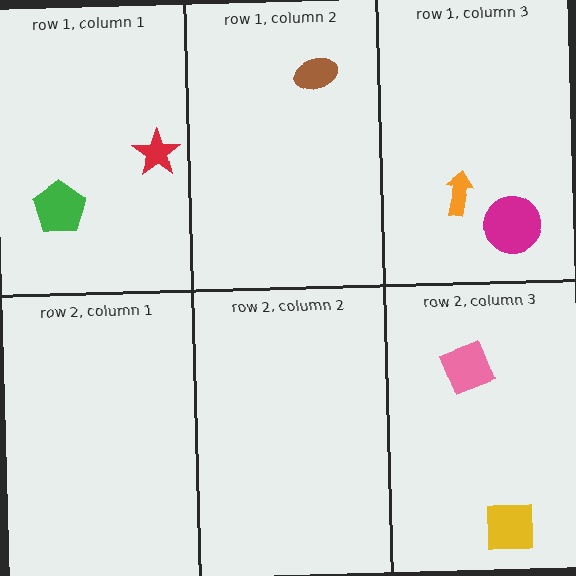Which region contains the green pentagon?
The row 1, column 1 region.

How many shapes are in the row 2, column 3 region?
2.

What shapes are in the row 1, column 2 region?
The brown ellipse.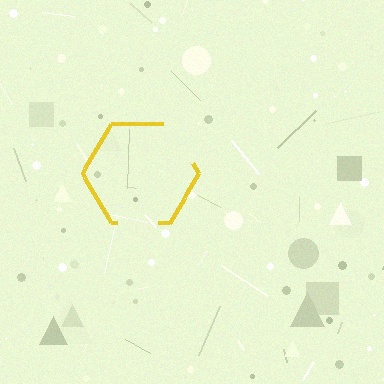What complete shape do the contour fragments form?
The contour fragments form a hexagon.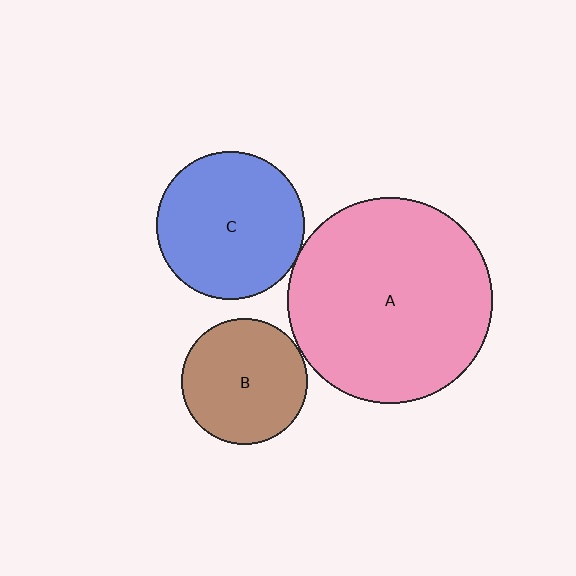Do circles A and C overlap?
Yes.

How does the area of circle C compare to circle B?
Approximately 1.4 times.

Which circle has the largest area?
Circle A (pink).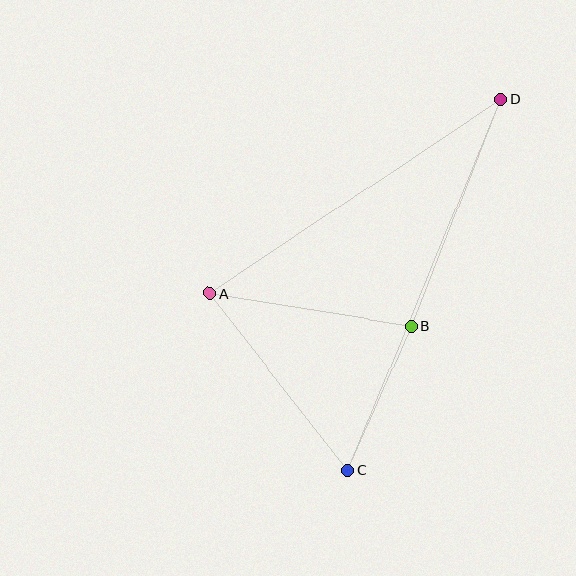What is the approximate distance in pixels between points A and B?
The distance between A and B is approximately 204 pixels.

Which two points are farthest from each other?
Points C and D are farthest from each other.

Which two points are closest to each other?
Points B and C are closest to each other.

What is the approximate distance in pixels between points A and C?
The distance between A and C is approximately 224 pixels.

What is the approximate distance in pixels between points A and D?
The distance between A and D is approximately 350 pixels.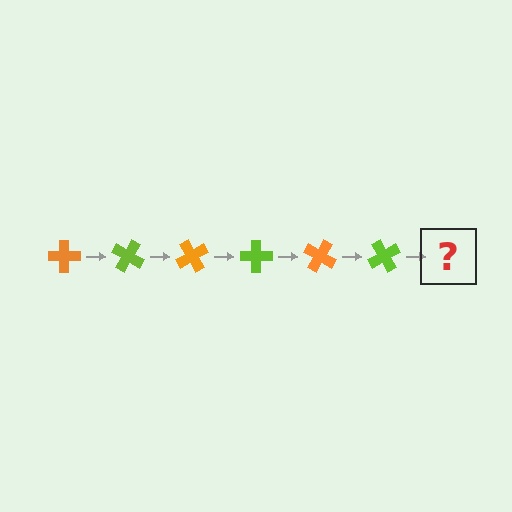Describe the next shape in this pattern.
It should be an orange cross, rotated 180 degrees from the start.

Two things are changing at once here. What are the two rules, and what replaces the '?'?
The two rules are that it rotates 30 degrees each step and the color cycles through orange and lime. The '?' should be an orange cross, rotated 180 degrees from the start.